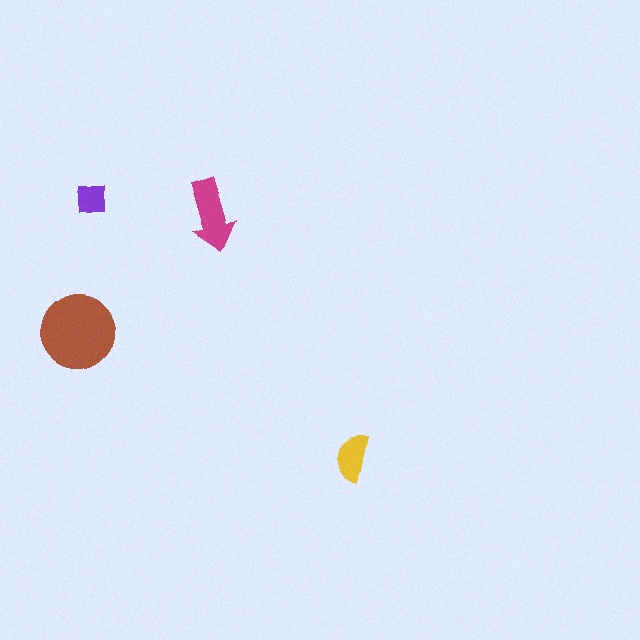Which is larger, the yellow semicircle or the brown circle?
The brown circle.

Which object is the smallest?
The purple square.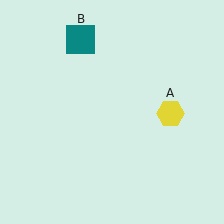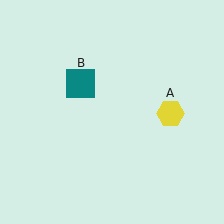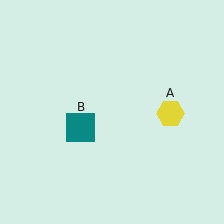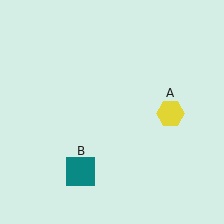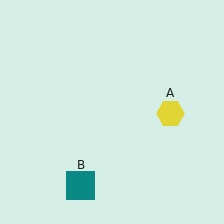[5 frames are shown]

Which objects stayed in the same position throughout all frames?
Yellow hexagon (object A) remained stationary.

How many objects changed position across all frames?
1 object changed position: teal square (object B).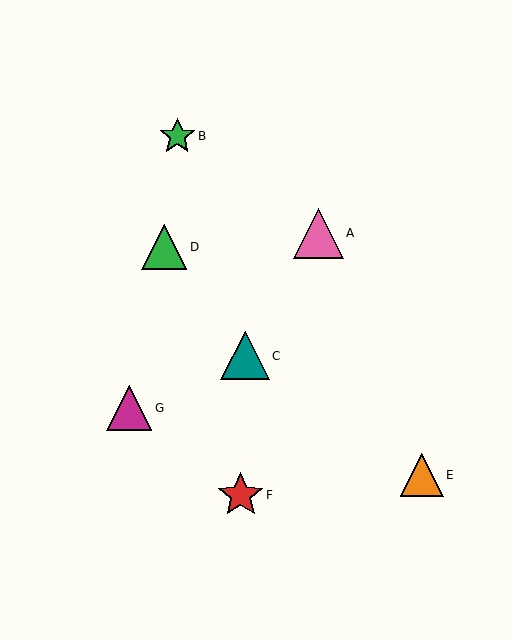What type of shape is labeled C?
Shape C is a teal triangle.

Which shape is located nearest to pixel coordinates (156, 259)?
The green triangle (labeled D) at (164, 247) is nearest to that location.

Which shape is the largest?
The pink triangle (labeled A) is the largest.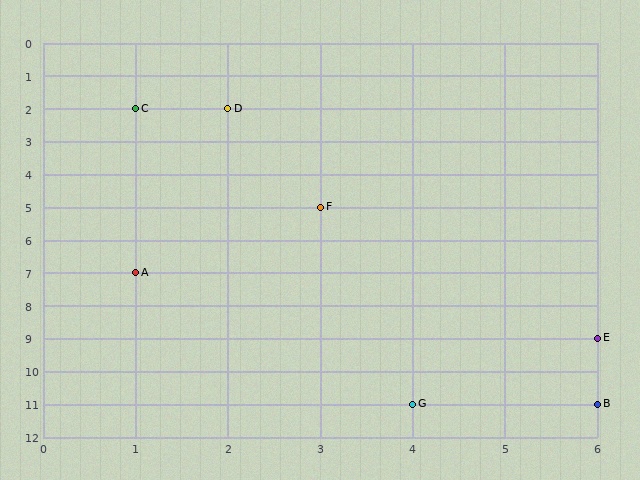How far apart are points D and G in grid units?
Points D and G are 2 columns and 9 rows apart (about 9.2 grid units diagonally).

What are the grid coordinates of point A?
Point A is at grid coordinates (1, 7).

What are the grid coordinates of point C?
Point C is at grid coordinates (1, 2).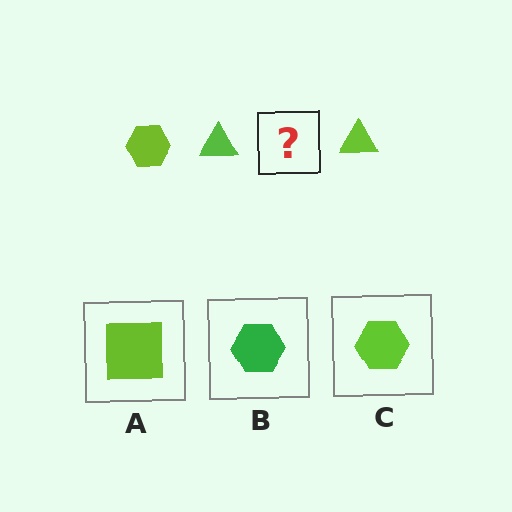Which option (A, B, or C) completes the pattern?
C.